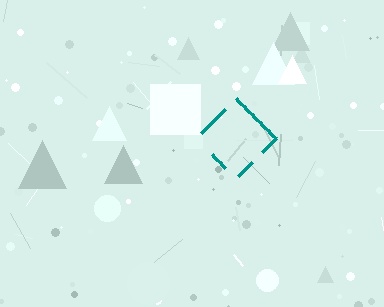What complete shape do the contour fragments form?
The contour fragments form a diamond.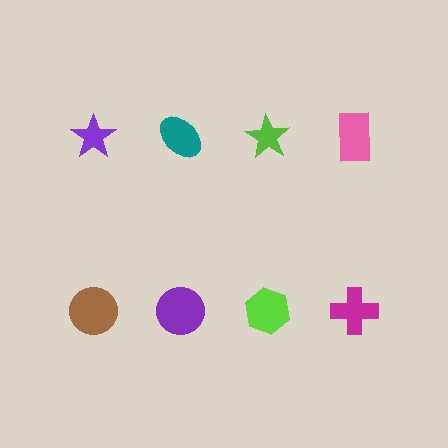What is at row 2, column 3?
A lime hexagon.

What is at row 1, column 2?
A teal ellipse.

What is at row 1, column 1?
A purple star.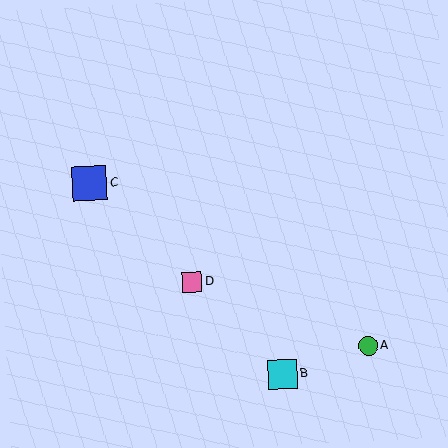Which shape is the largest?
The blue square (labeled C) is the largest.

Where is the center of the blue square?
The center of the blue square is at (90, 183).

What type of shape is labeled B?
Shape B is a cyan square.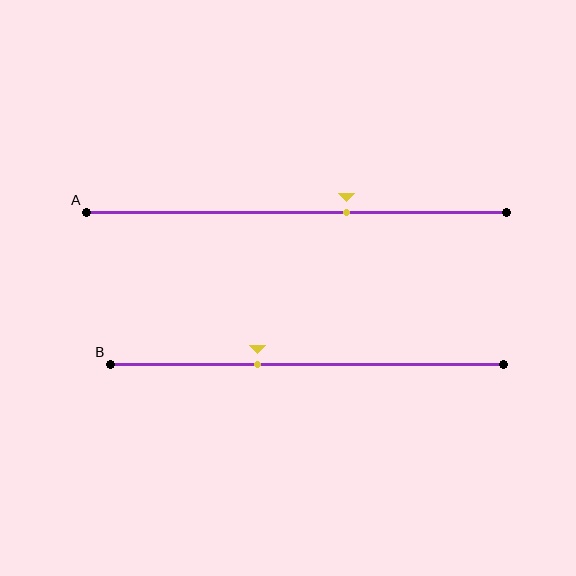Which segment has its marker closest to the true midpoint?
Segment A has its marker closest to the true midpoint.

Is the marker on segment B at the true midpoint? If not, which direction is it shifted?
No, the marker on segment B is shifted to the left by about 12% of the segment length.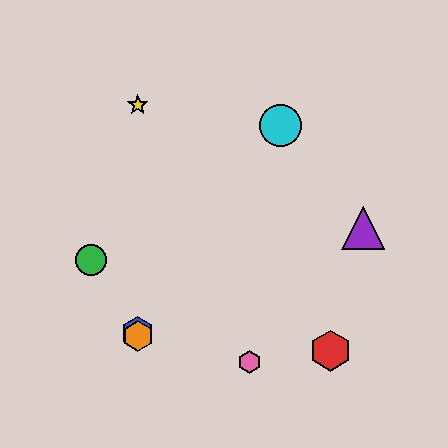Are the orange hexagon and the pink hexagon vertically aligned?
No, the orange hexagon is at x≈138 and the pink hexagon is at x≈250.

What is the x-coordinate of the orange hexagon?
The orange hexagon is at x≈138.